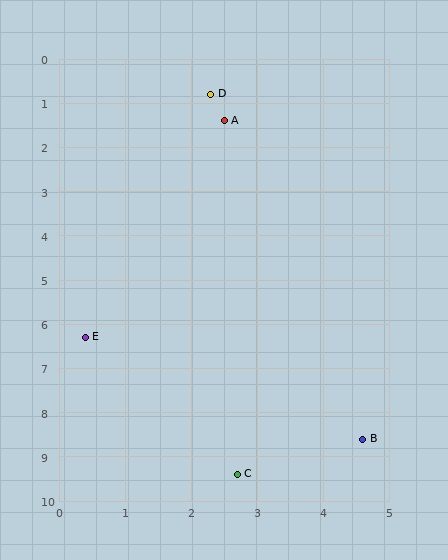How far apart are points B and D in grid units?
Points B and D are about 8.1 grid units apart.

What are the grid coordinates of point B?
Point B is at approximately (4.6, 8.6).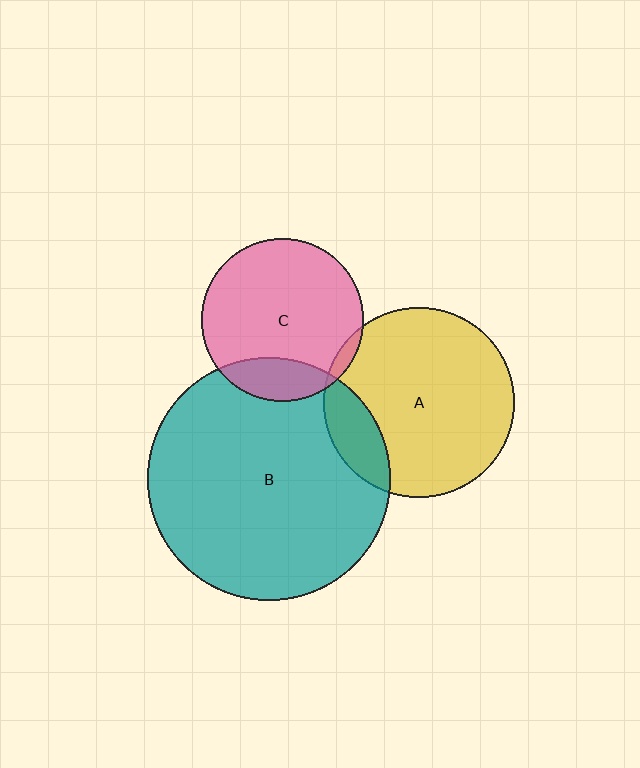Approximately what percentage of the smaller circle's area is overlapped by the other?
Approximately 5%.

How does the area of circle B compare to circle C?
Approximately 2.2 times.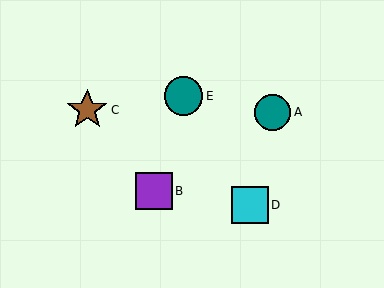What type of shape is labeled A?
Shape A is a teal circle.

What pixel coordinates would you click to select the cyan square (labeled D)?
Click at (250, 205) to select the cyan square D.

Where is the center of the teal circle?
The center of the teal circle is at (183, 96).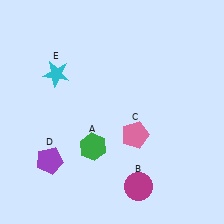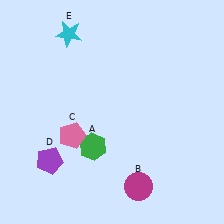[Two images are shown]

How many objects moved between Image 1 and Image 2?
2 objects moved between the two images.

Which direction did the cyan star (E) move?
The cyan star (E) moved up.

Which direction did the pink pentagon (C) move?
The pink pentagon (C) moved left.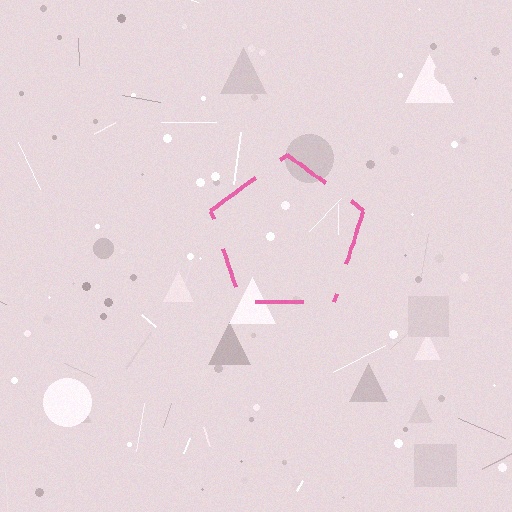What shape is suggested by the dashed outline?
The dashed outline suggests a pentagon.